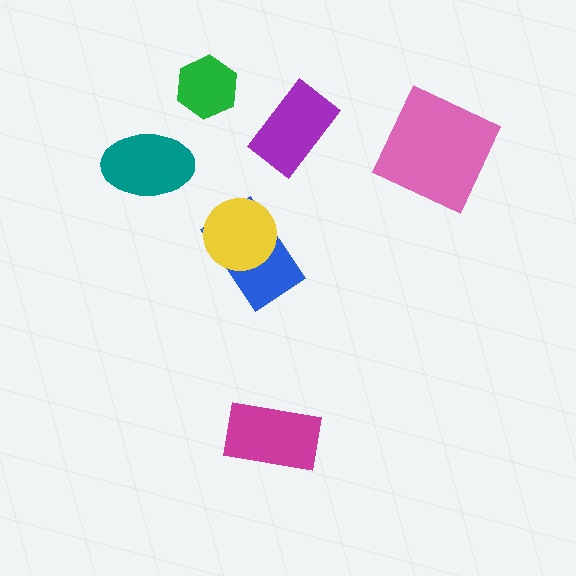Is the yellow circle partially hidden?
No, no other shape covers it.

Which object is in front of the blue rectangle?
The yellow circle is in front of the blue rectangle.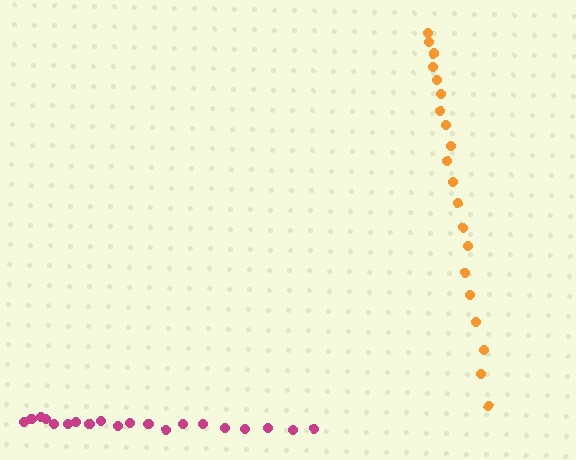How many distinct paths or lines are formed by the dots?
There are 2 distinct paths.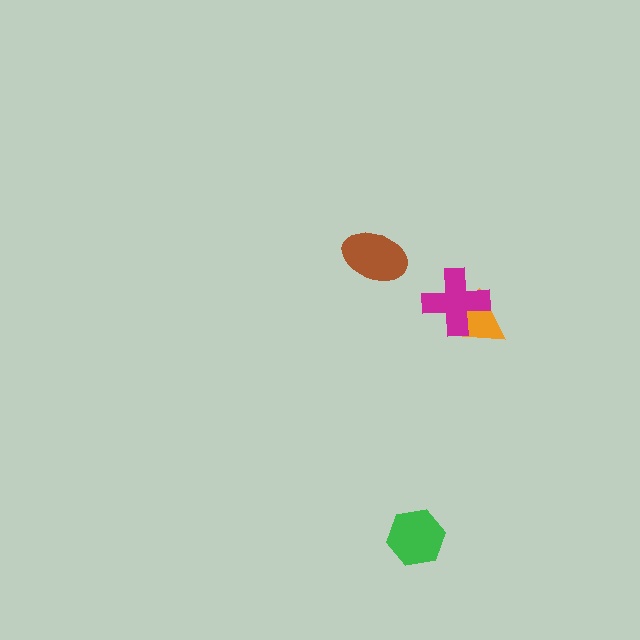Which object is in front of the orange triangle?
The magenta cross is in front of the orange triangle.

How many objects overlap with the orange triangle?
1 object overlaps with the orange triangle.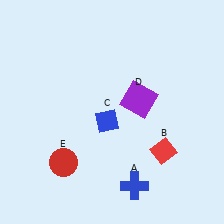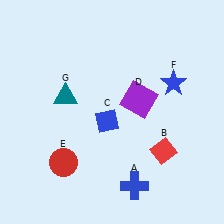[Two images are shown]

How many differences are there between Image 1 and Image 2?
There are 2 differences between the two images.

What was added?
A blue star (F), a teal triangle (G) were added in Image 2.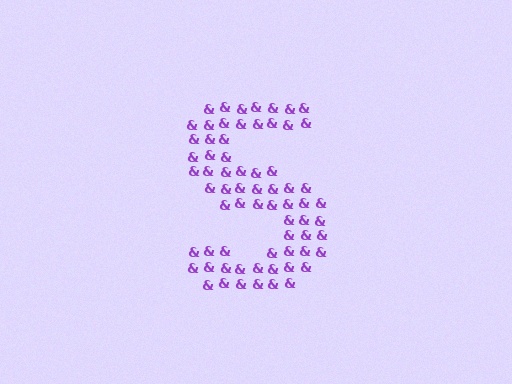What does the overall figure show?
The overall figure shows the letter S.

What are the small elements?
The small elements are ampersands.